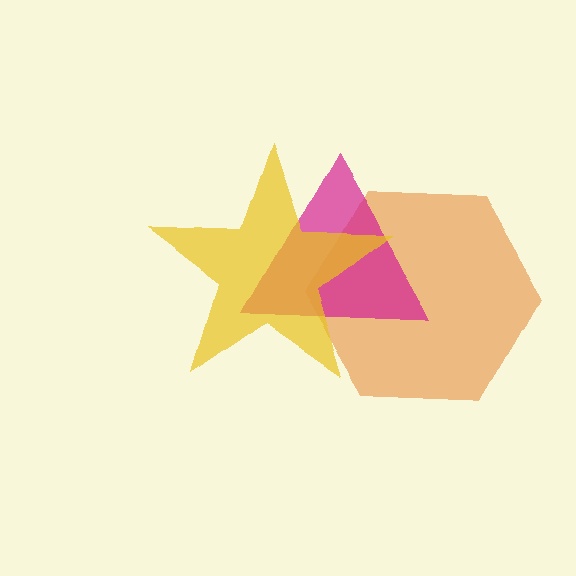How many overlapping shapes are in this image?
There are 3 overlapping shapes in the image.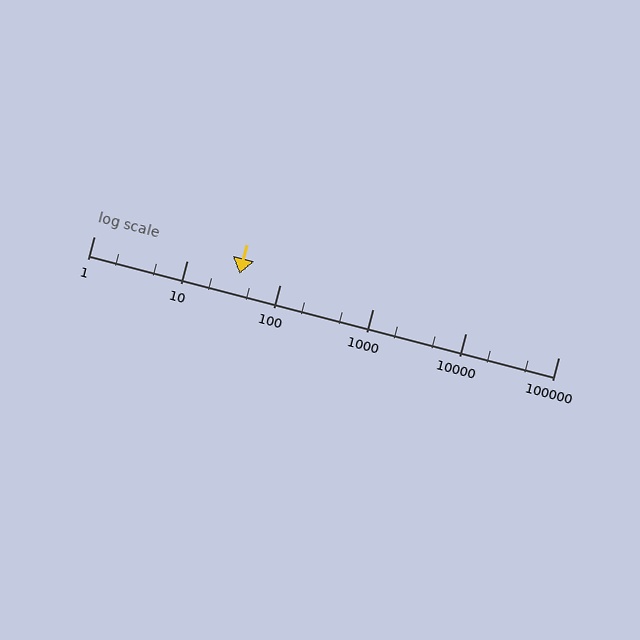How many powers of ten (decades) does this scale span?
The scale spans 5 decades, from 1 to 100000.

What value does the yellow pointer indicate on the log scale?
The pointer indicates approximately 37.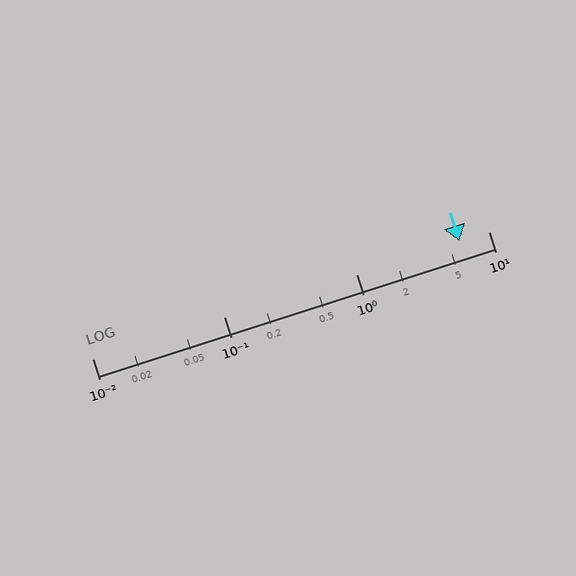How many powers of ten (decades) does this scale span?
The scale spans 3 decades, from 0.01 to 10.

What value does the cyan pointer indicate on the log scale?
The pointer indicates approximately 6.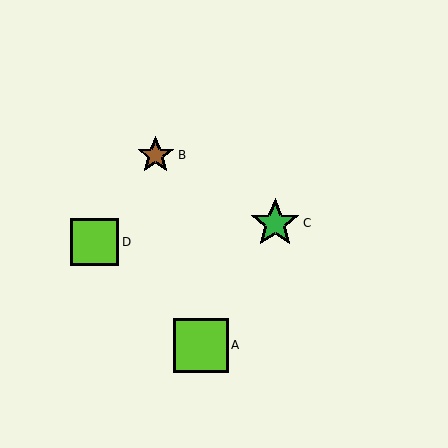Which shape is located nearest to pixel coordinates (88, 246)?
The lime square (labeled D) at (95, 242) is nearest to that location.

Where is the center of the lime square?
The center of the lime square is at (95, 242).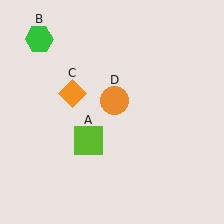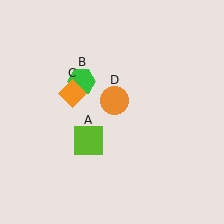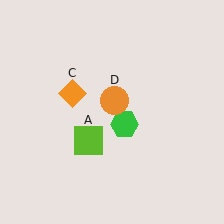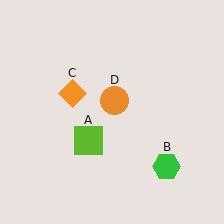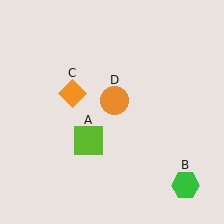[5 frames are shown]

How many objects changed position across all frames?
1 object changed position: green hexagon (object B).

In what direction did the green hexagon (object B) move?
The green hexagon (object B) moved down and to the right.